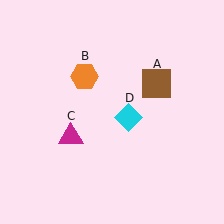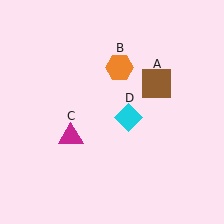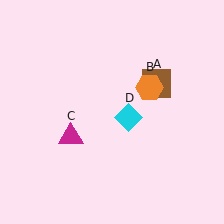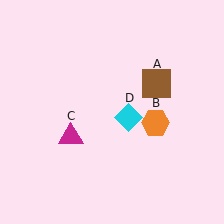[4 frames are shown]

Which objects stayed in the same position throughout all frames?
Brown square (object A) and magenta triangle (object C) and cyan diamond (object D) remained stationary.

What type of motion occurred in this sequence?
The orange hexagon (object B) rotated clockwise around the center of the scene.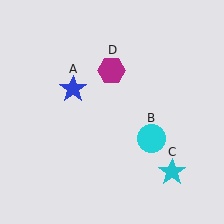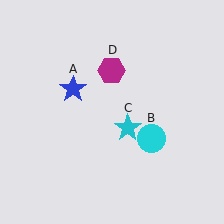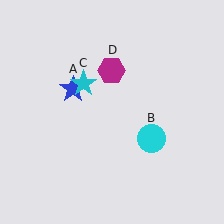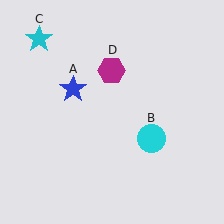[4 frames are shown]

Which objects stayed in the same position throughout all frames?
Blue star (object A) and cyan circle (object B) and magenta hexagon (object D) remained stationary.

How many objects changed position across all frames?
1 object changed position: cyan star (object C).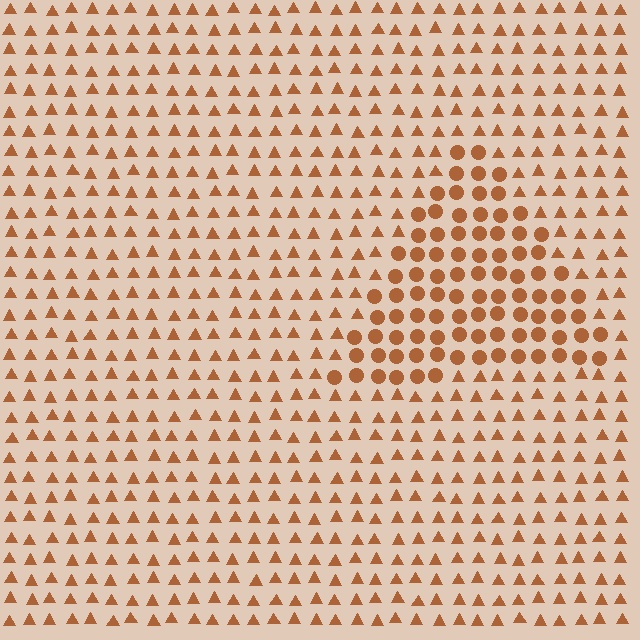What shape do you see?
I see a triangle.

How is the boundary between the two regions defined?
The boundary is defined by a change in element shape: circles inside vs. triangles outside. All elements share the same color and spacing.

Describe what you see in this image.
The image is filled with small brown elements arranged in a uniform grid. A triangle-shaped region contains circles, while the surrounding area contains triangles. The boundary is defined purely by the change in element shape.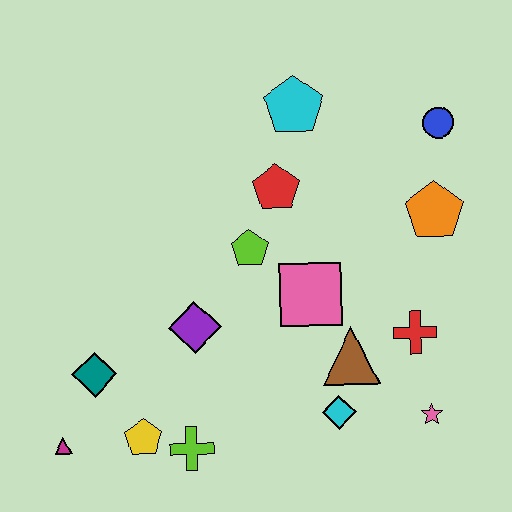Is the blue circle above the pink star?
Yes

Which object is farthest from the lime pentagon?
The magenta triangle is farthest from the lime pentagon.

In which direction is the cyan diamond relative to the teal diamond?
The cyan diamond is to the right of the teal diamond.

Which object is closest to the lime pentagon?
The red pentagon is closest to the lime pentagon.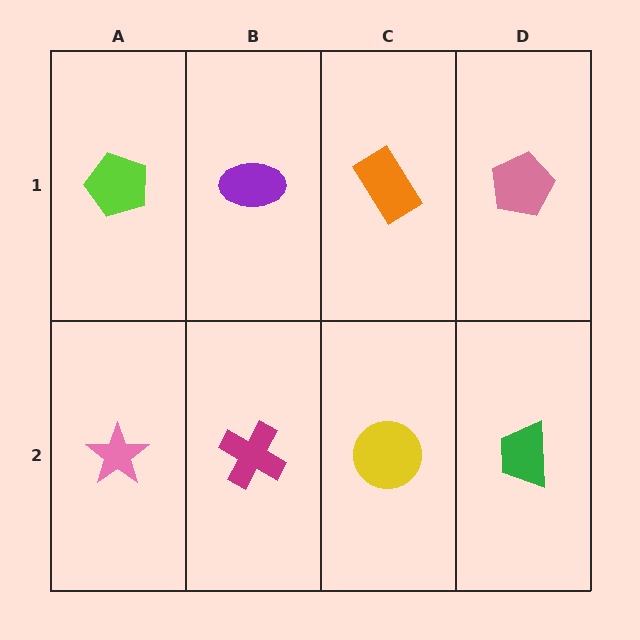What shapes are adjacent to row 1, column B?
A magenta cross (row 2, column B), a lime pentagon (row 1, column A), an orange rectangle (row 1, column C).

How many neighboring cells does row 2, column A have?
2.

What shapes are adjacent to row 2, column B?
A purple ellipse (row 1, column B), a pink star (row 2, column A), a yellow circle (row 2, column C).